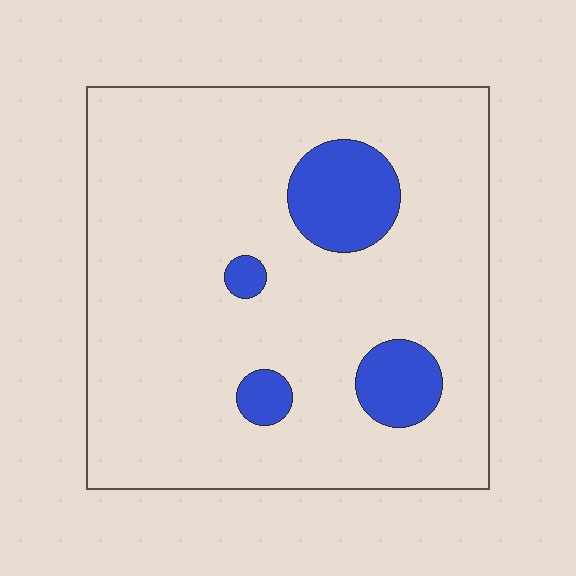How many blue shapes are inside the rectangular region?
4.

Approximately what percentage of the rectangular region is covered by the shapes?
Approximately 10%.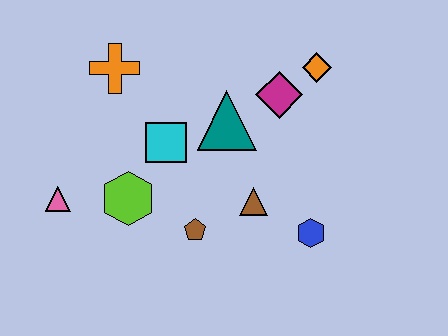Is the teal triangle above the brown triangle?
Yes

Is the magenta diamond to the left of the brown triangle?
No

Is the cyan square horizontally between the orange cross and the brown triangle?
Yes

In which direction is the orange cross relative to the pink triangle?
The orange cross is above the pink triangle.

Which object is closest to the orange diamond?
The magenta diamond is closest to the orange diamond.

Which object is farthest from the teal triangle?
The pink triangle is farthest from the teal triangle.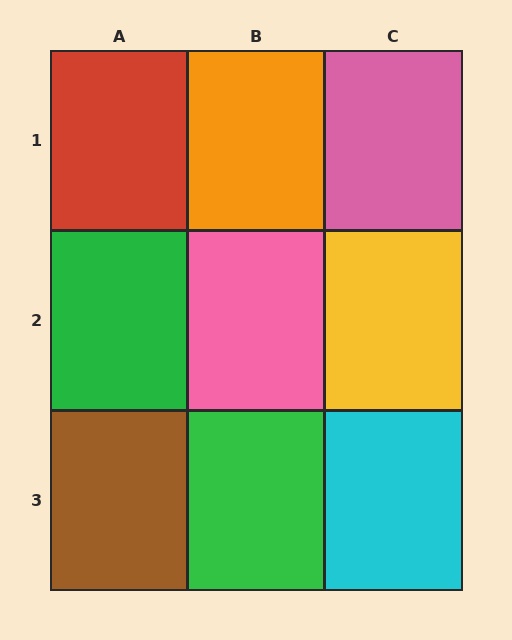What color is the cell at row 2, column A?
Green.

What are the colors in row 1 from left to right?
Red, orange, pink.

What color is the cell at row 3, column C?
Cyan.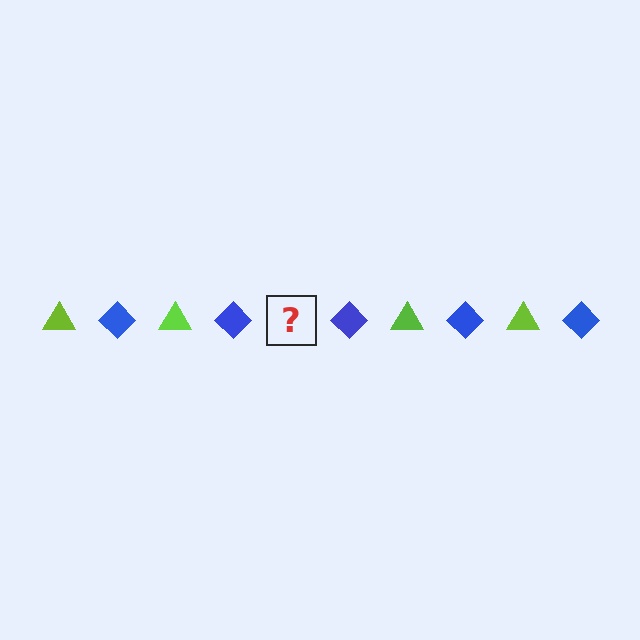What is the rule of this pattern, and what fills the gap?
The rule is that the pattern alternates between lime triangle and blue diamond. The gap should be filled with a lime triangle.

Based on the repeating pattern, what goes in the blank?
The blank should be a lime triangle.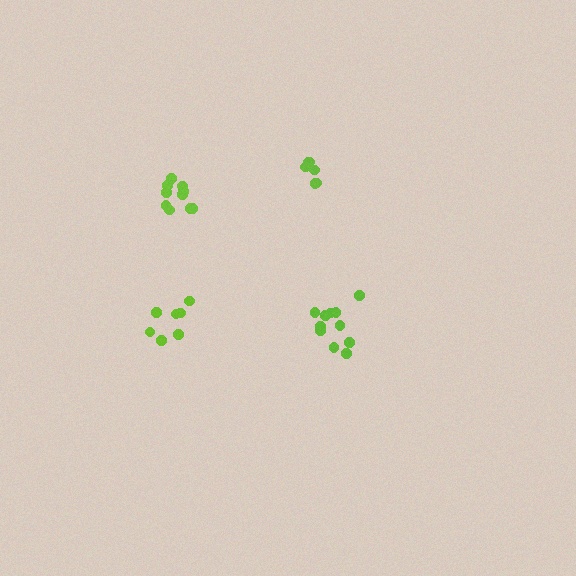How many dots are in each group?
Group 1: 11 dots, Group 2: 10 dots, Group 3: 6 dots, Group 4: 7 dots (34 total).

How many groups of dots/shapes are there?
There are 4 groups.